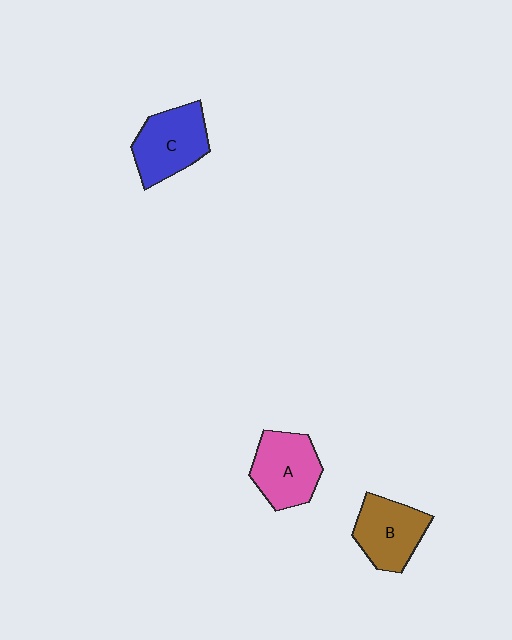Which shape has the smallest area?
Shape B (brown).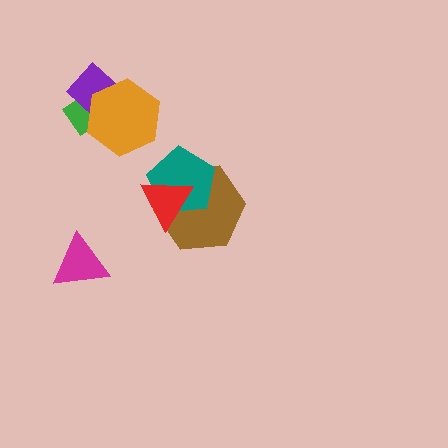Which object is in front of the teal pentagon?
The red triangle is in front of the teal pentagon.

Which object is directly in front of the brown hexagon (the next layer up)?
The teal pentagon is directly in front of the brown hexagon.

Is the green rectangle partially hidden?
Yes, it is partially covered by another shape.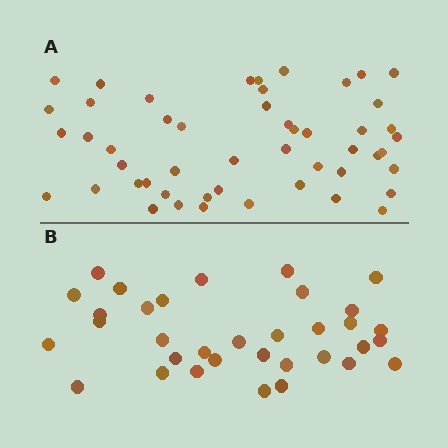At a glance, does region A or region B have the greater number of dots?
Region A (the top region) has more dots.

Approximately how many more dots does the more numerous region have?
Region A has approximately 15 more dots than region B.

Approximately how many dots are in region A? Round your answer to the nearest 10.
About 50 dots.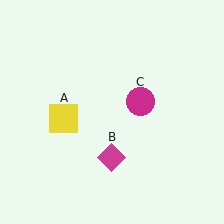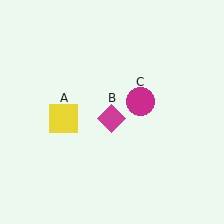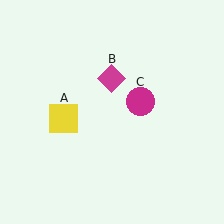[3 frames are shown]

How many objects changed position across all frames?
1 object changed position: magenta diamond (object B).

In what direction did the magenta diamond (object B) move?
The magenta diamond (object B) moved up.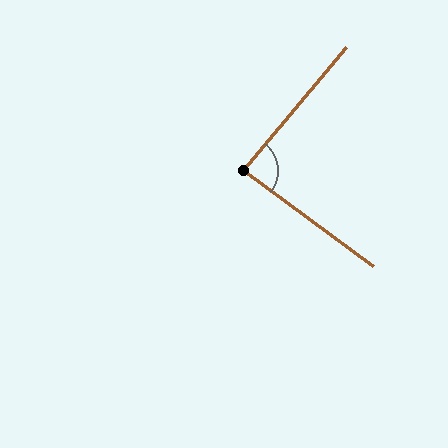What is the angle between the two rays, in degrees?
Approximately 87 degrees.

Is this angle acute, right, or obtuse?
It is approximately a right angle.